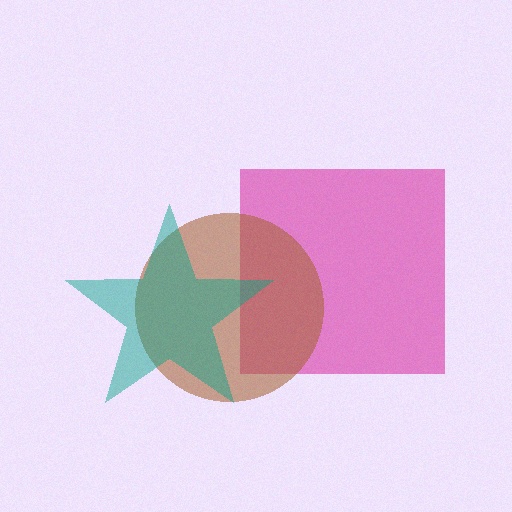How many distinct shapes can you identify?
There are 3 distinct shapes: a magenta square, a brown circle, a teal star.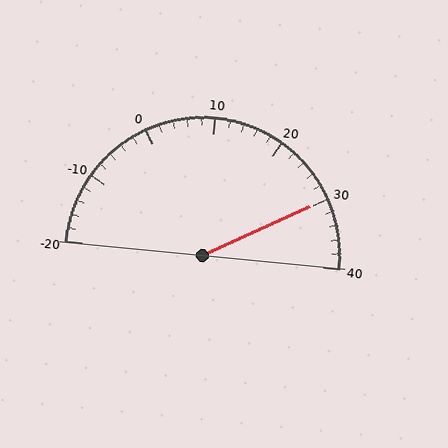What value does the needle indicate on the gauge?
The needle indicates approximately 30.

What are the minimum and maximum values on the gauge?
The gauge ranges from -20 to 40.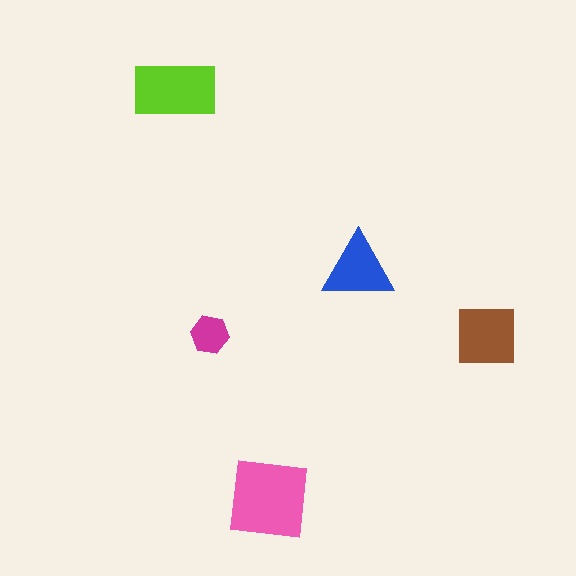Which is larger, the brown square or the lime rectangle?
The lime rectangle.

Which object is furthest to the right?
The brown square is rightmost.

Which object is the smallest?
The magenta hexagon.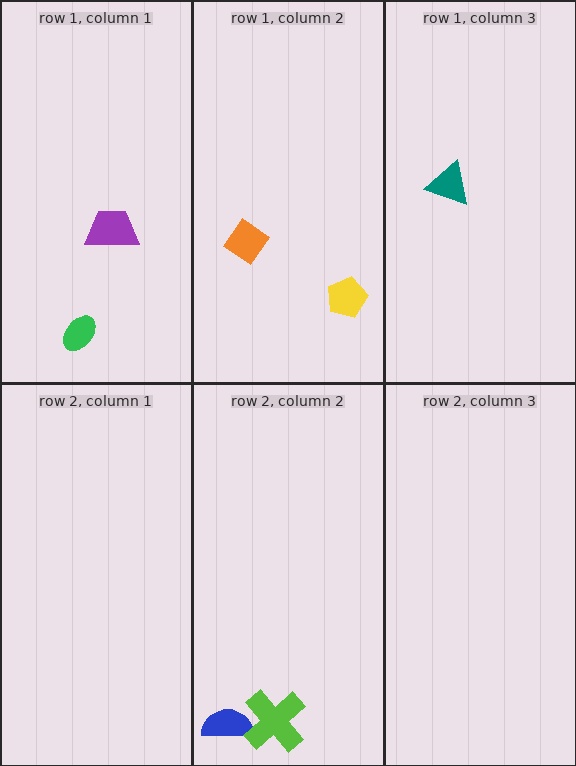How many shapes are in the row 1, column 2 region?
2.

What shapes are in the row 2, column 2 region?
The blue semicircle, the lime cross.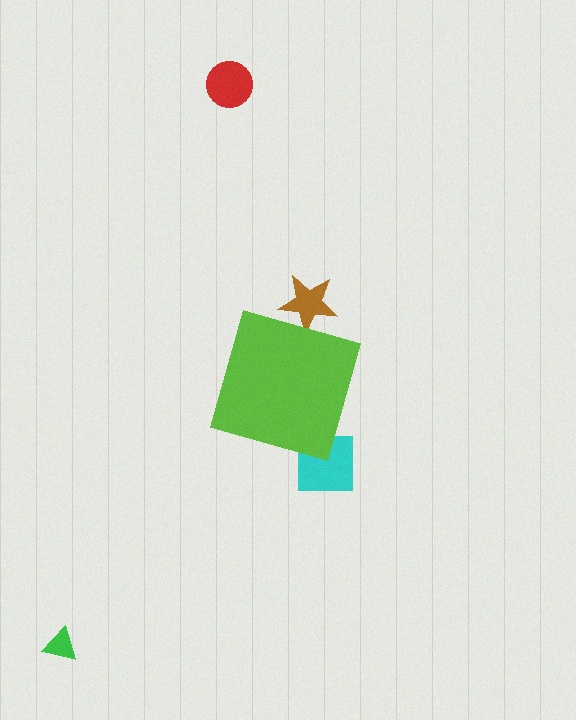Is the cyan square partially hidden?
Yes, the cyan square is partially hidden behind the lime diamond.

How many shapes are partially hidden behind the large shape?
2 shapes are partially hidden.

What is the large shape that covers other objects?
A lime diamond.